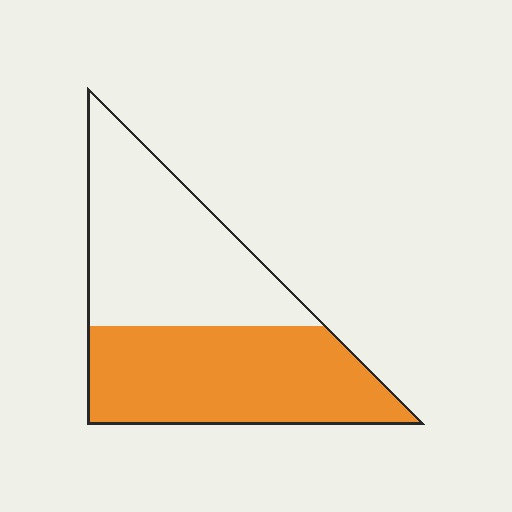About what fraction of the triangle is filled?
About one half (1/2).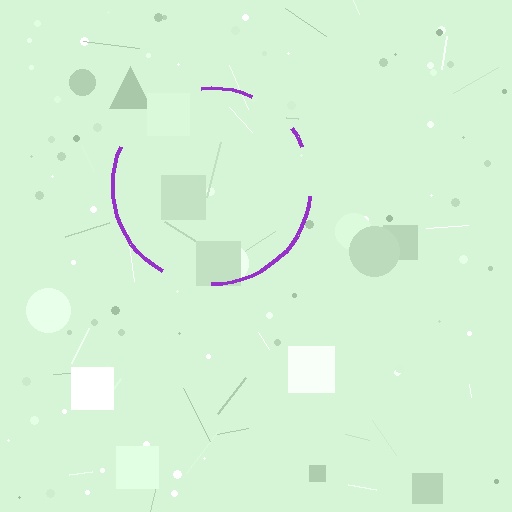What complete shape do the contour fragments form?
The contour fragments form a circle.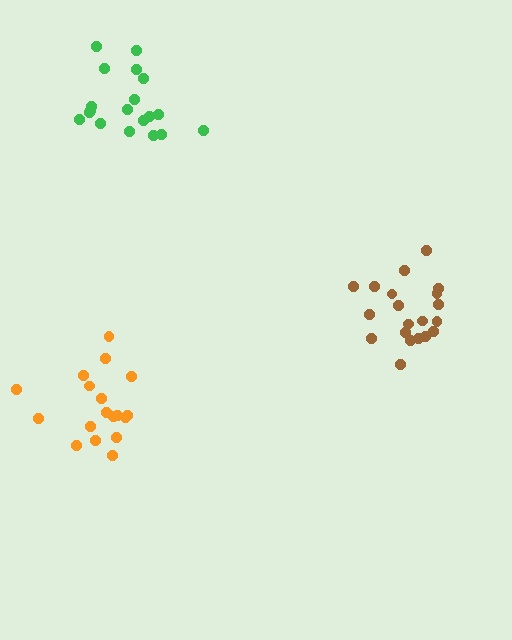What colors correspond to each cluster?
The clusters are colored: green, orange, brown.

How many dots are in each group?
Group 1: 19 dots, Group 2: 19 dots, Group 3: 20 dots (58 total).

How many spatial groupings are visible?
There are 3 spatial groupings.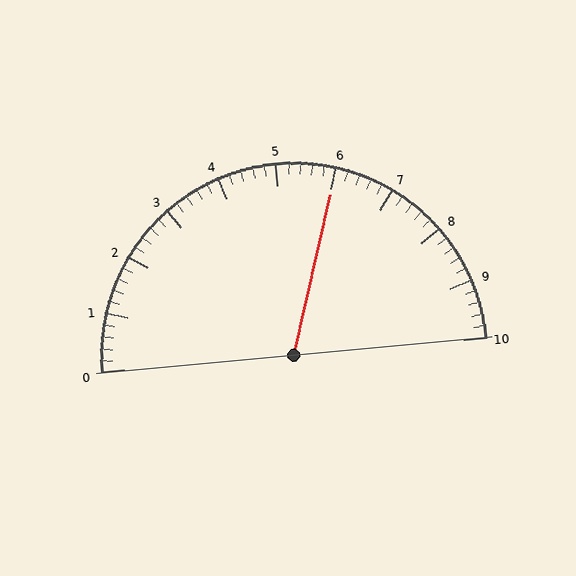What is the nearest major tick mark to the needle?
The nearest major tick mark is 6.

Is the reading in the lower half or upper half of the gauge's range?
The reading is in the upper half of the range (0 to 10).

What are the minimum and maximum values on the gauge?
The gauge ranges from 0 to 10.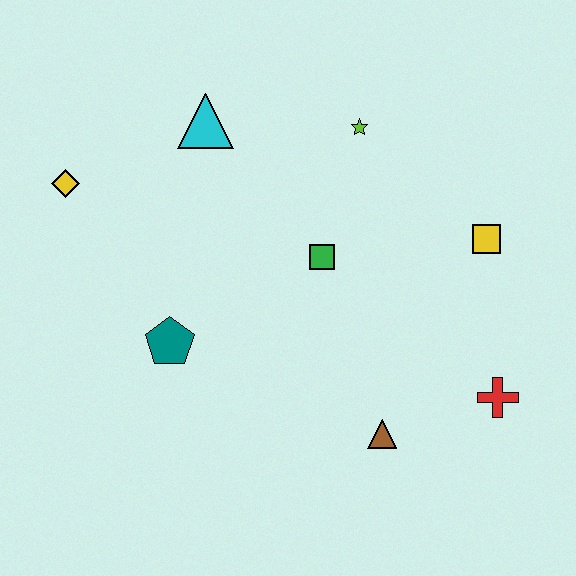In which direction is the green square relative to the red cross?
The green square is to the left of the red cross.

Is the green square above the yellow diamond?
No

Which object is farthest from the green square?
The yellow diamond is farthest from the green square.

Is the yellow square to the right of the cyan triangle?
Yes